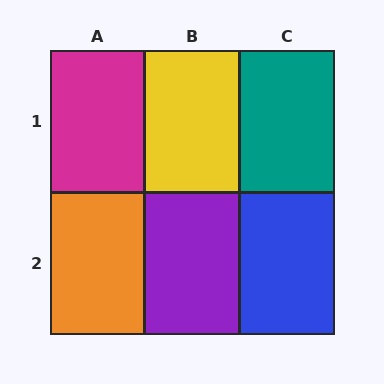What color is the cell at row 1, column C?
Teal.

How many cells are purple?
1 cell is purple.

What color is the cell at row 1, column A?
Magenta.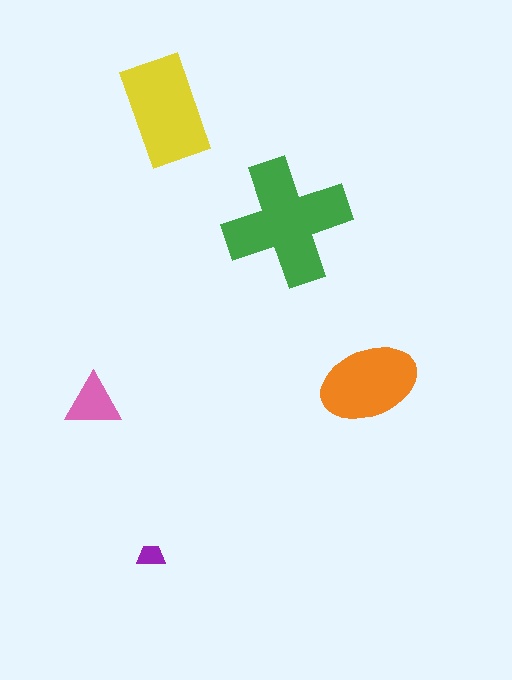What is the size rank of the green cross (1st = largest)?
1st.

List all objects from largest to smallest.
The green cross, the yellow rectangle, the orange ellipse, the pink triangle, the purple trapezoid.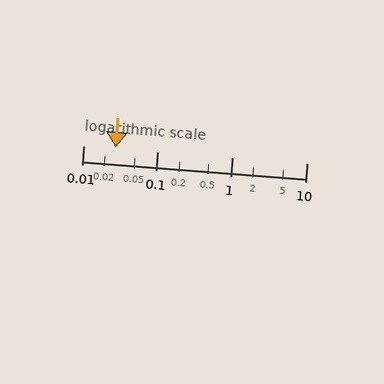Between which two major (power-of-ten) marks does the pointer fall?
The pointer is between 0.01 and 0.1.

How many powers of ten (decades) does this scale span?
The scale spans 3 decades, from 0.01 to 10.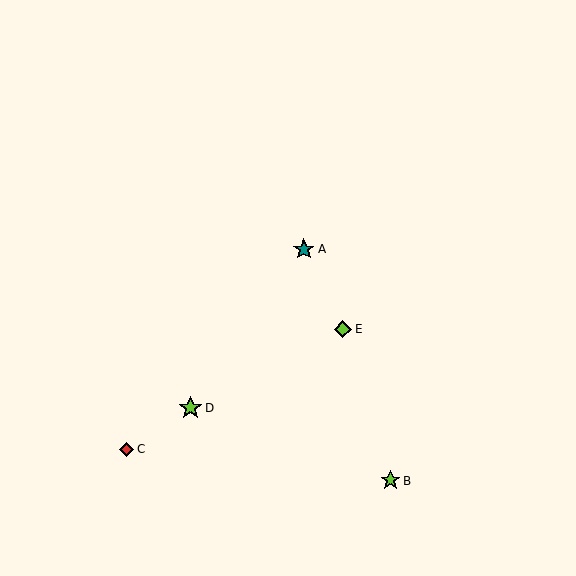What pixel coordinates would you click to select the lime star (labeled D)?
Click at (190, 408) to select the lime star D.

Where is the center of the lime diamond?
The center of the lime diamond is at (343, 329).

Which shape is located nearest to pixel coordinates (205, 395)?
The lime star (labeled D) at (190, 408) is nearest to that location.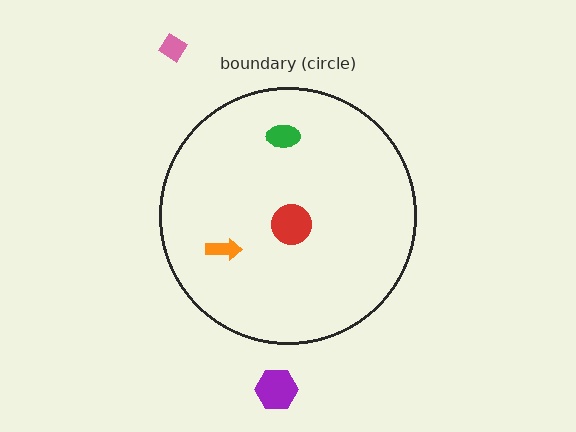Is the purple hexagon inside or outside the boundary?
Outside.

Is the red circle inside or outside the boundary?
Inside.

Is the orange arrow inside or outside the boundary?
Inside.